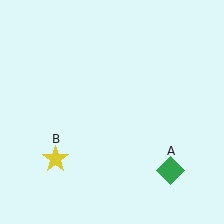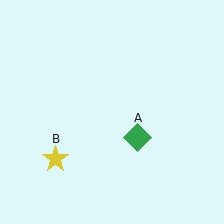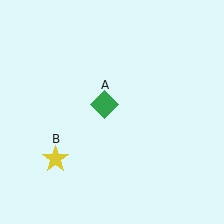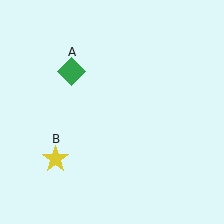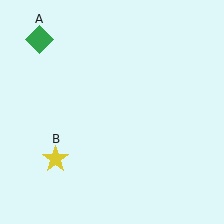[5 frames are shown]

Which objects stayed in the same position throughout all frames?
Yellow star (object B) remained stationary.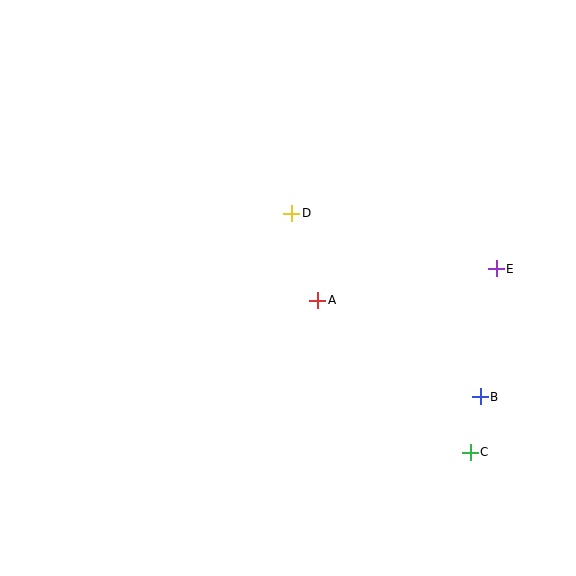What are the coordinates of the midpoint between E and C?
The midpoint between E and C is at (483, 360).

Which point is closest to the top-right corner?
Point E is closest to the top-right corner.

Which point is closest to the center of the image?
Point A at (318, 300) is closest to the center.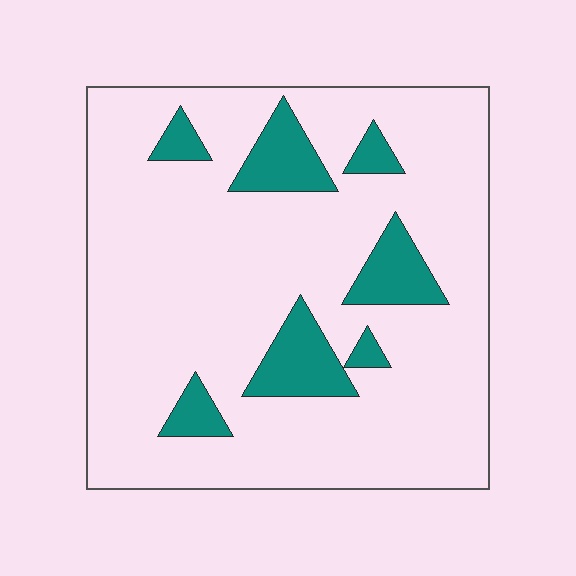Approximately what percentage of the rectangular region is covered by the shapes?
Approximately 15%.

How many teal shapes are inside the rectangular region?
7.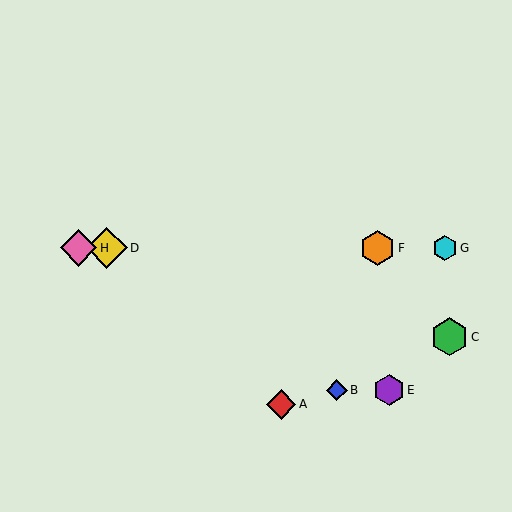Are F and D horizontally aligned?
Yes, both are at y≈248.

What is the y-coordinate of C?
Object C is at y≈337.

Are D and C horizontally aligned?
No, D is at y≈248 and C is at y≈337.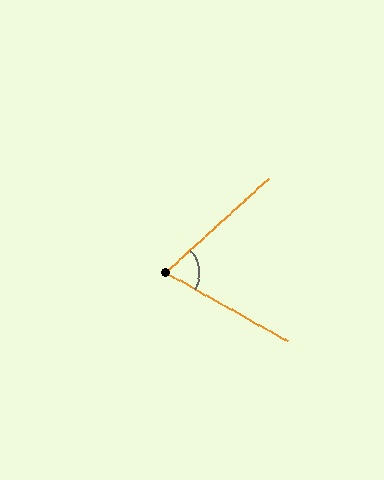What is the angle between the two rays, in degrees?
Approximately 72 degrees.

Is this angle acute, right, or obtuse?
It is acute.